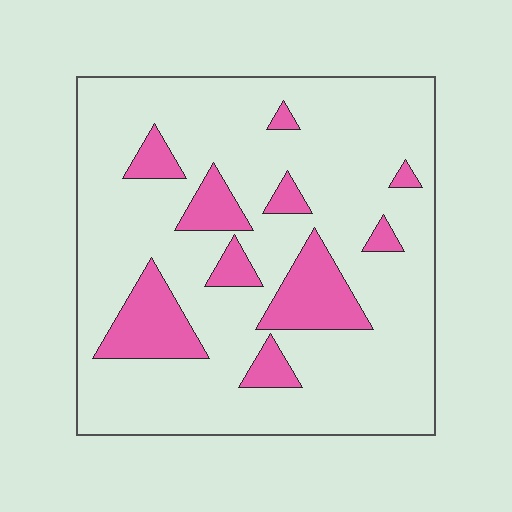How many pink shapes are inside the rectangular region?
10.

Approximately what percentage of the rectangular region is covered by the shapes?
Approximately 20%.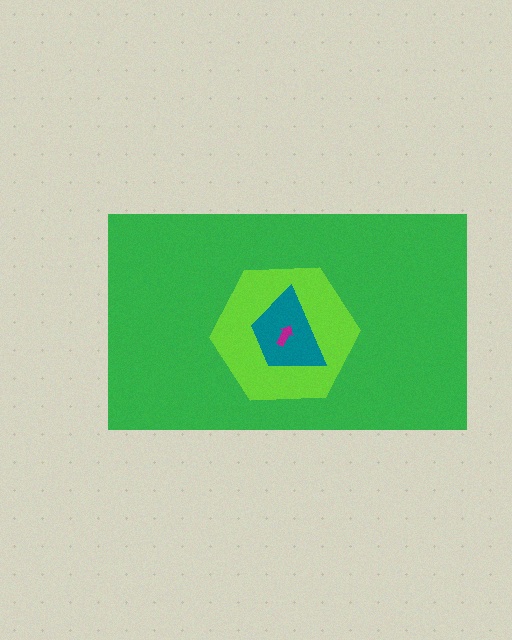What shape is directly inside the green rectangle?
The lime hexagon.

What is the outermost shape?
The green rectangle.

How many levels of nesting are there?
4.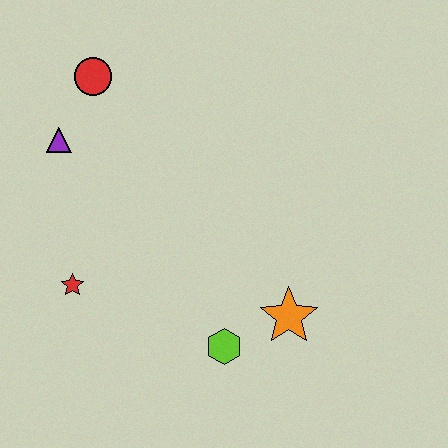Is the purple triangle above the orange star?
Yes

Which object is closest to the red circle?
The purple triangle is closest to the red circle.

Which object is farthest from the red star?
The orange star is farthest from the red star.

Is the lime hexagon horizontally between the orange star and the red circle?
Yes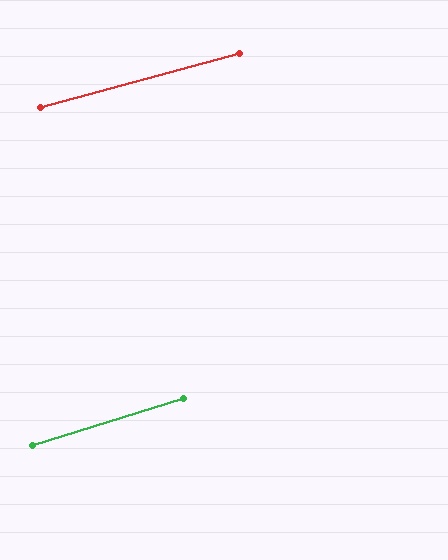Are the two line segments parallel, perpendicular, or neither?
Parallel — their directions differ by only 1.9°.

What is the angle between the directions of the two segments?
Approximately 2 degrees.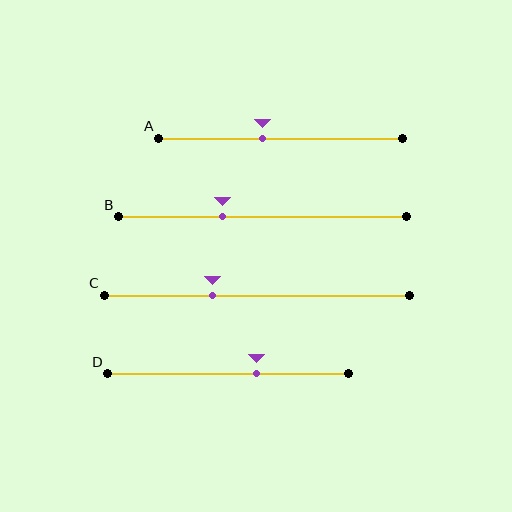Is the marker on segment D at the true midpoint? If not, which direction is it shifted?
No, the marker on segment D is shifted to the right by about 12% of the segment length.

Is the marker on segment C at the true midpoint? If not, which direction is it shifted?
No, the marker on segment C is shifted to the left by about 14% of the segment length.